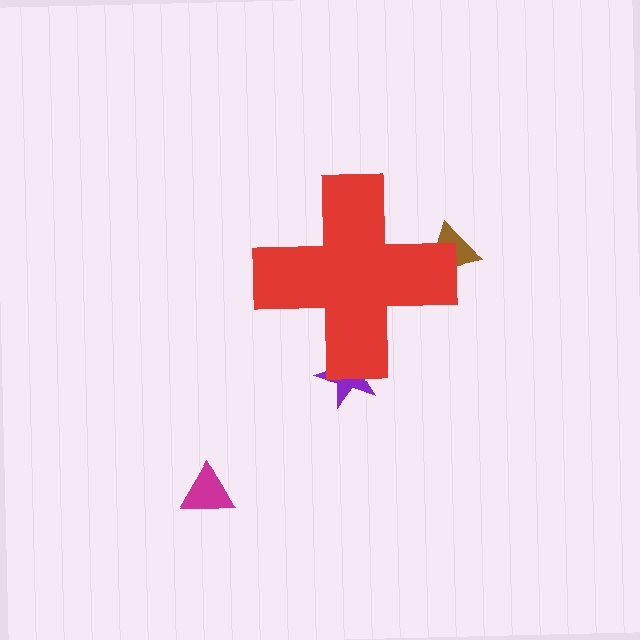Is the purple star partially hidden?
Yes, the purple star is partially hidden behind the red cross.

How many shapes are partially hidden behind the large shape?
2 shapes are partially hidden.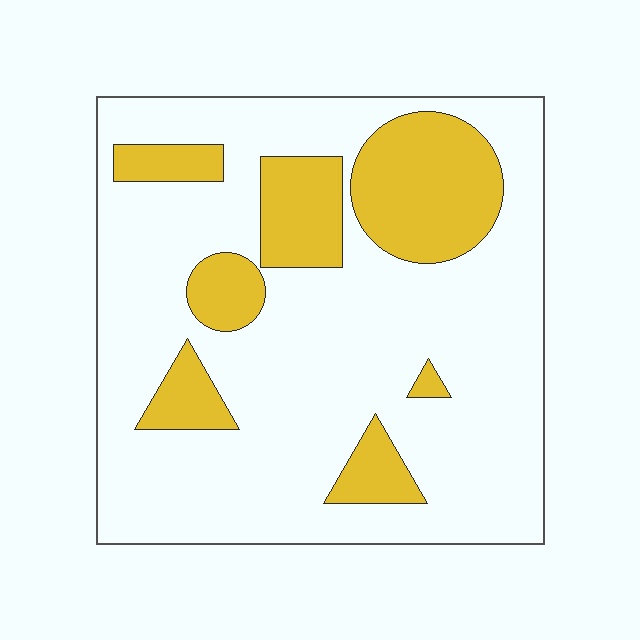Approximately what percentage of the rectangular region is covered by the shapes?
Approximately 25%.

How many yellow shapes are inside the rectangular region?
7.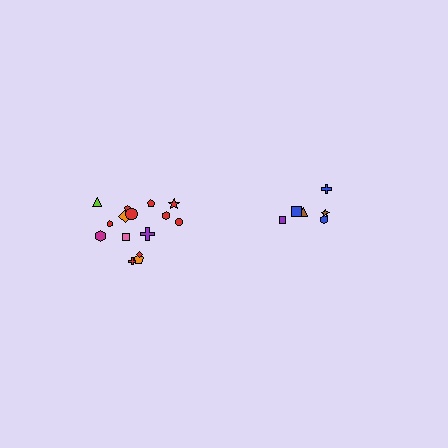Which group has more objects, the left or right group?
The left group.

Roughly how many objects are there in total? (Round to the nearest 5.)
Roughly 20 objects in total.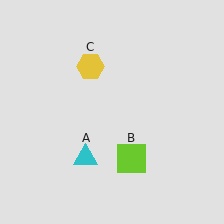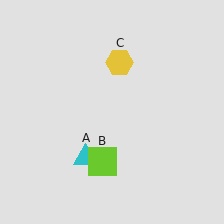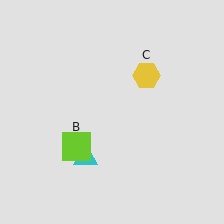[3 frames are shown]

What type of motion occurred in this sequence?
The lime square (object B), yellow hexagon (object C) rotated clockwise around the center of the scene.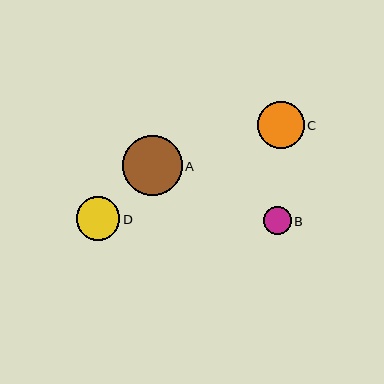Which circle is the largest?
Circle A is the largest with a size of approximately 60 pixels.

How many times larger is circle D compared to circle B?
Circle D is approximately 1.5 times the size of circle B.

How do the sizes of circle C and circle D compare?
Circle C and circle D are approximately the same size.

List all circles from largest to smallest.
From largest to smallest: A, C, D, B.